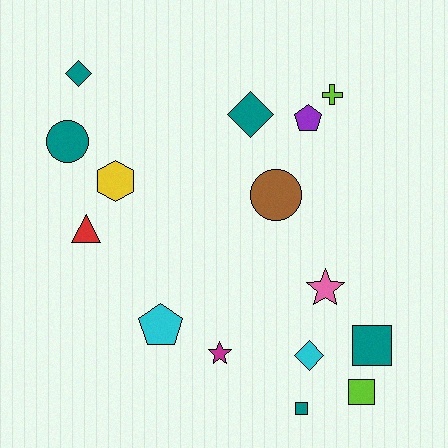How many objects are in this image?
There are 15 objects.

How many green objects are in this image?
There are no green objects.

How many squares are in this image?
There are 3 squares.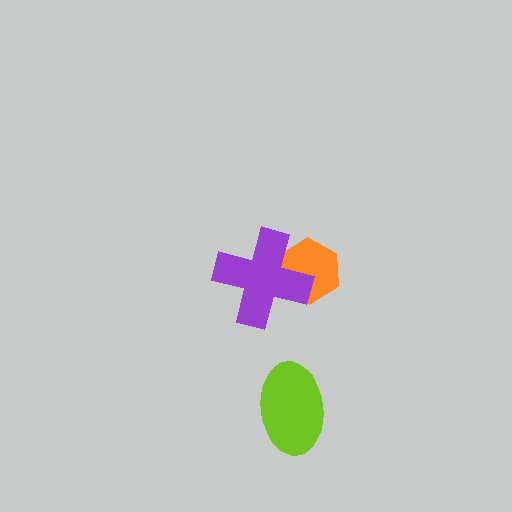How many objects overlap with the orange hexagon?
1 object overlaps with the orange hexagon.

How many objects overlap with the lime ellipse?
0 objects overlap with the lime ellipse.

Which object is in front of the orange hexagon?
The purple cross is in front of the orange hexagon.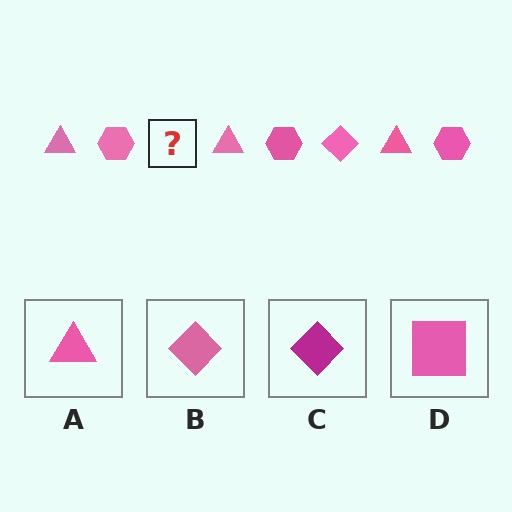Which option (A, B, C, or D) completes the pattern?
B.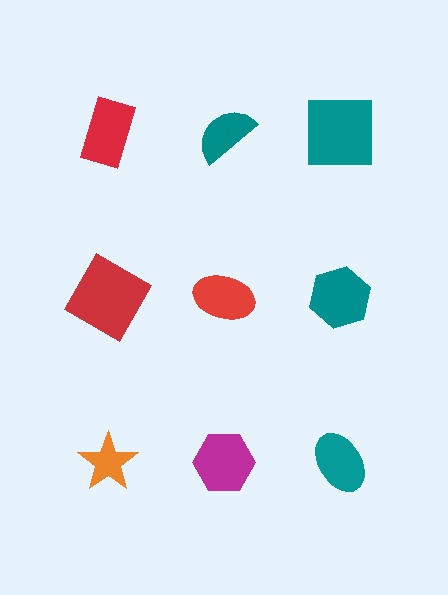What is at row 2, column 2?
A red ellipse.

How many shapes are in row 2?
3 shapes.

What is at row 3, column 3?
A teal ellipse.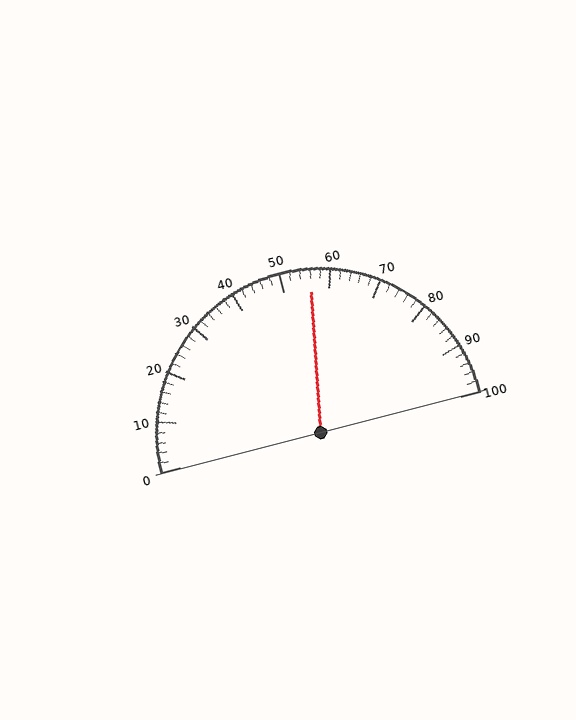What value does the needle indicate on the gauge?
The needle indicates approximately 56.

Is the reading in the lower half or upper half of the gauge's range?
The reading is in the upper half of the range (0 to 100).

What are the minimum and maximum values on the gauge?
The gauge ranges from 0 to 100.